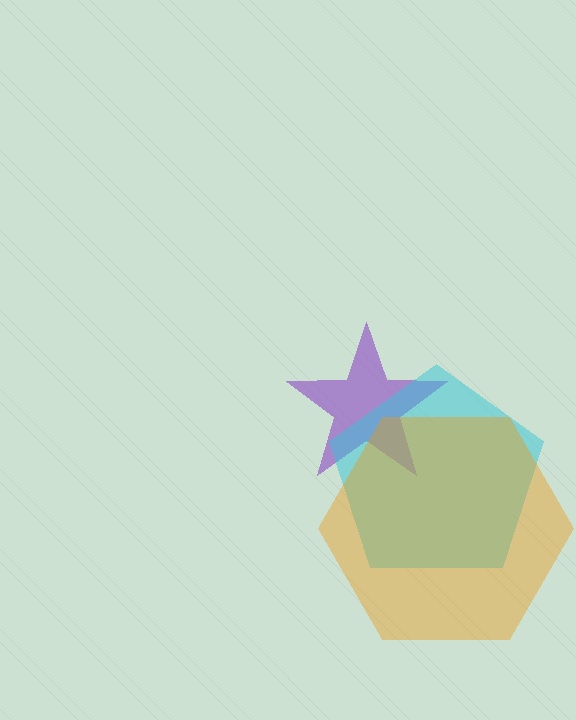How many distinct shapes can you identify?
There are 3 distinct shapes: a purple star, a cyan pentagon, an orange hexagon.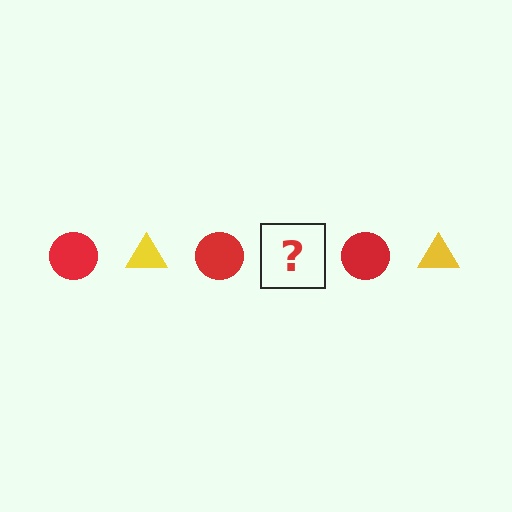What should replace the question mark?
The question mark should be replaced with a yellow triangle.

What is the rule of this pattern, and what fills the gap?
The rule is that the pattern alternates between red circle and yellow triangle. The gap should be filled with a yellow triangle.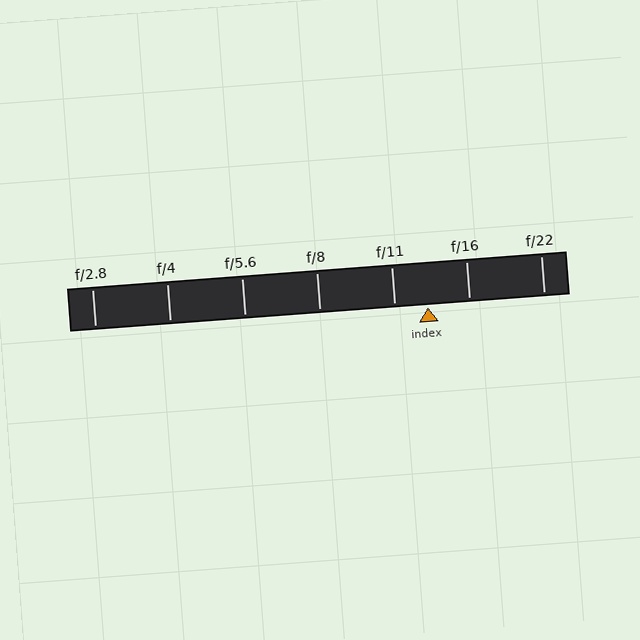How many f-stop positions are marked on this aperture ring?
There are 7 f-stop positions marked.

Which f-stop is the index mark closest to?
The index mark is closest to f/11.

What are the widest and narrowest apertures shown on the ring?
The widest aperture shown is f/2.8 and the narrowest is f/22.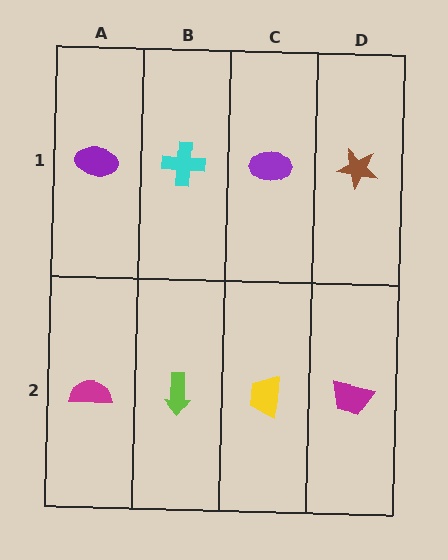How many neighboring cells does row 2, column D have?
2.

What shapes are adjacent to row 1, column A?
A magenta semicircle (row 2, column A), a cyan cross (row 1, column B).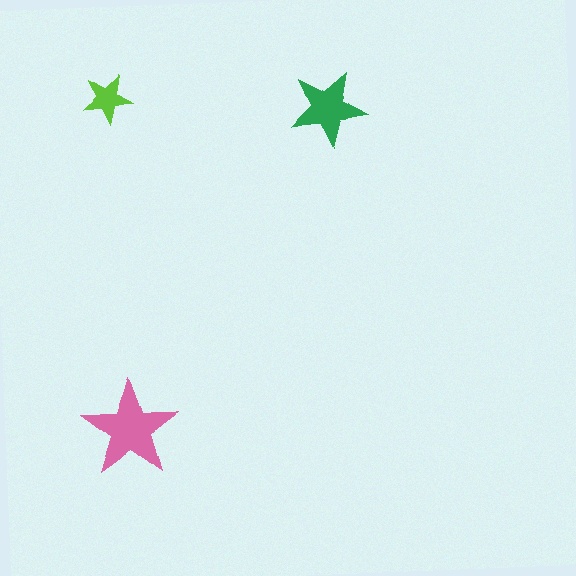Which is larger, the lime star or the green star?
The green one.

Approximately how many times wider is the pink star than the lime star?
About 2 times wider.